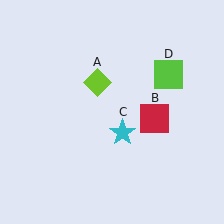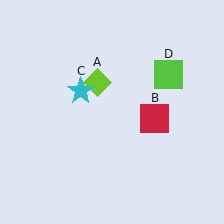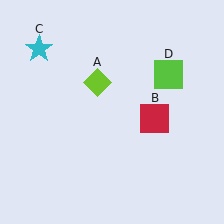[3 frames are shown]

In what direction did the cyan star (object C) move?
The cyan star (object C) moved up and to the left.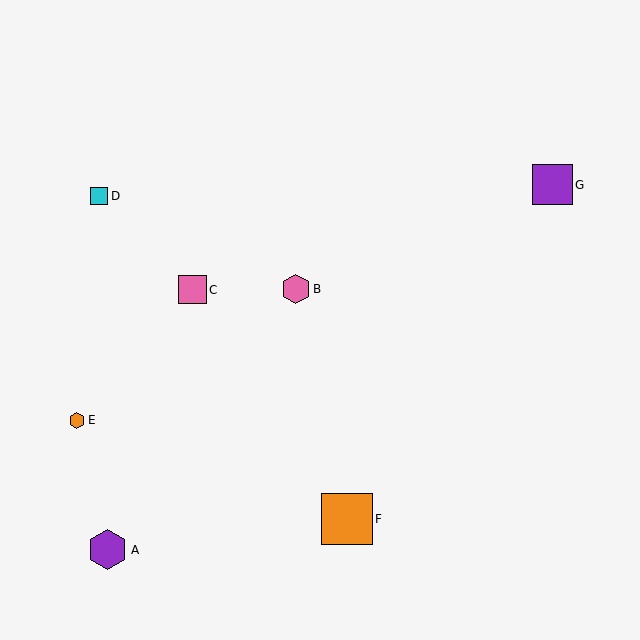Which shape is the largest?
The orange square (labeled F) is the largest.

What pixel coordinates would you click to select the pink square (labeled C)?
Click at (193, 290) to select the pink square C.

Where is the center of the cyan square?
The center of the cyan square is at (99, 196).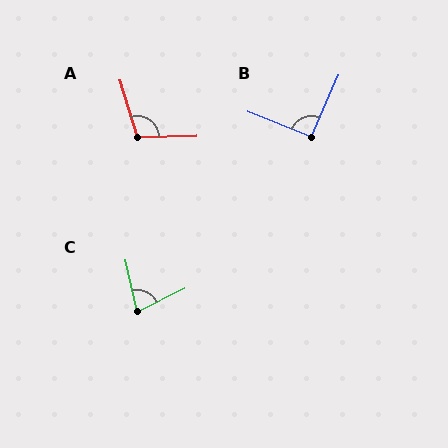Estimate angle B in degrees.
Approximately 92 degrees.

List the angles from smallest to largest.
C (77°), B (92°), A (106°).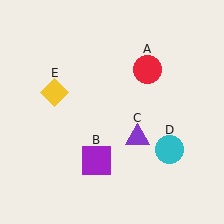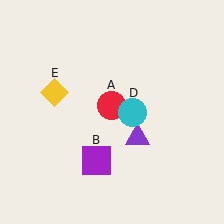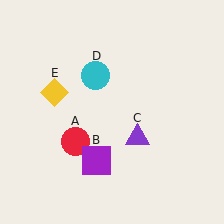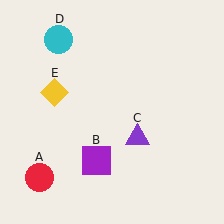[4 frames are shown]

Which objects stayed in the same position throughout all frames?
Purple square (object B) and purple triangle (object C) and yellow diamond (object E) remained stationary.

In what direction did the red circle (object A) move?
The red circle (object A) moved down and to the left.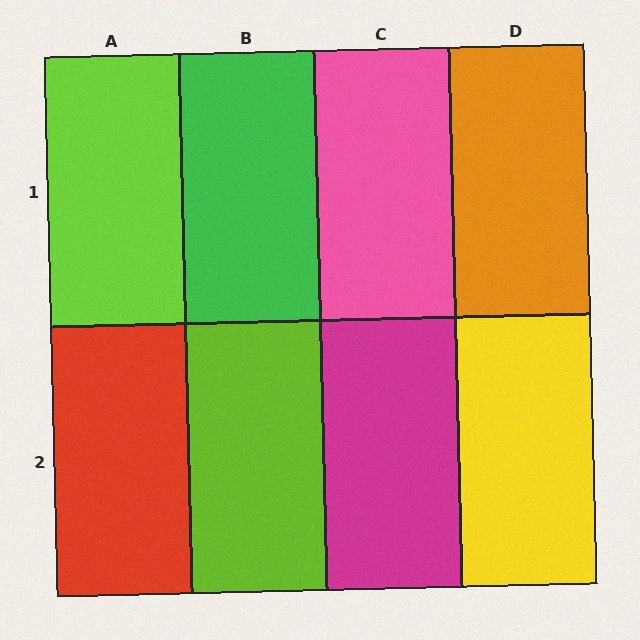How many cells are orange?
1 cell is orange.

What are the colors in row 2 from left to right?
Red, lime, magenta, yellow.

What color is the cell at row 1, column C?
Pink.